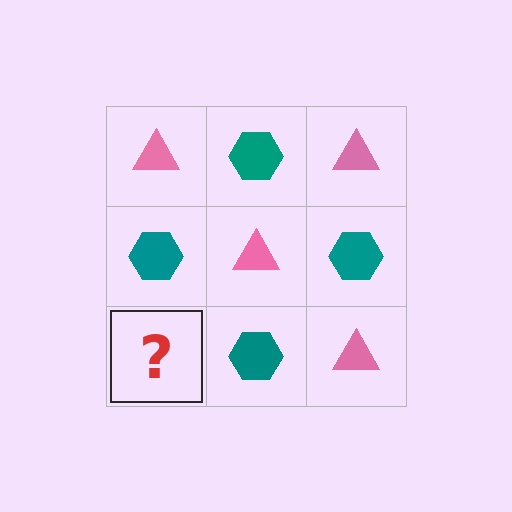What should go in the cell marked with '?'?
The missing cell should contain a pink triangle.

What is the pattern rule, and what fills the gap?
The rule is that it alternates pink triangle and teal hexagon in a checkerboard pattern. The gap should be filled with a pink triangle.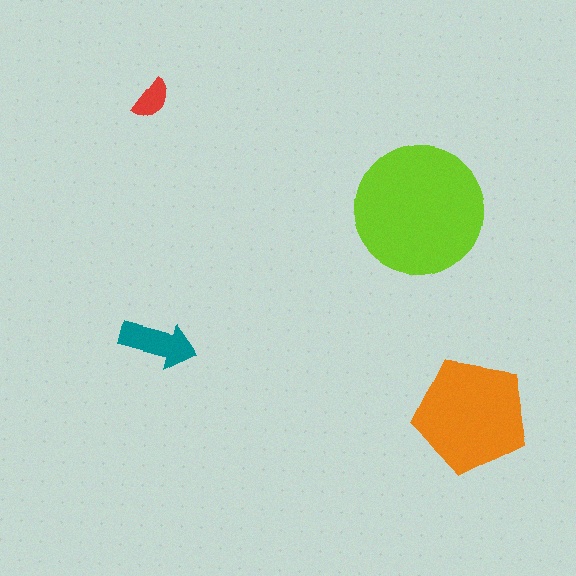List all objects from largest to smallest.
The lime circle, the orange pentagon, the teal arrow, the red semicircle.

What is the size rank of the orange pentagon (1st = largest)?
2nd.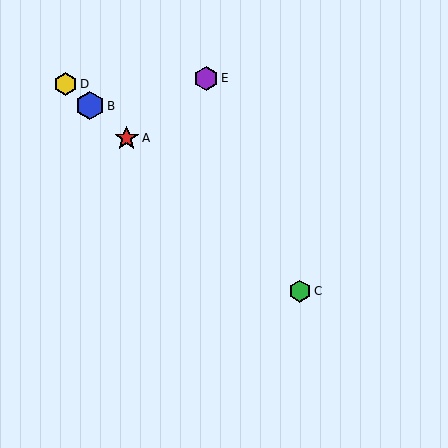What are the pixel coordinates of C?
Object C is at (300, 291).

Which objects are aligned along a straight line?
Objects A, B, C, D are aligned along a straight line.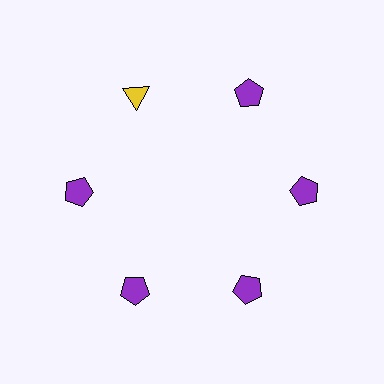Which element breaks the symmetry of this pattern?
The yellow triangle at roughly the 11 o'clock position breaks the symmetry. All other shapes are purple pentagons.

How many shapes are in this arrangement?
There are 6 shapes arranged in a ring pattern.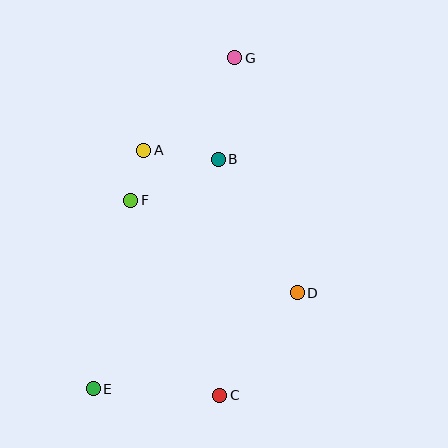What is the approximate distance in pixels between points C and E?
The distance between C and E is approximately 127 pixels.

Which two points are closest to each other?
Points A and F are closest to each other.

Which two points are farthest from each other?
Points E and G are farthest from each other.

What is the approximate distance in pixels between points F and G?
The distance between F and G is approximately 177 pixels.